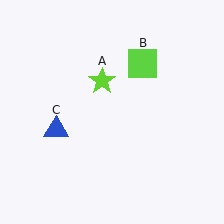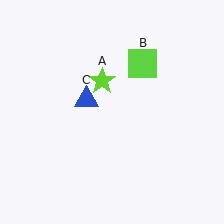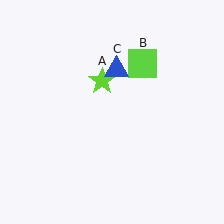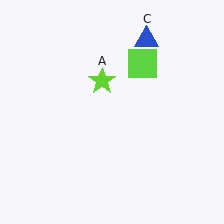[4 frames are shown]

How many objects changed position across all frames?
1 object changed position: blue triangle (object C).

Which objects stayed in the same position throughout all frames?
Lime star (object A) and lime square (object B) remained stationary.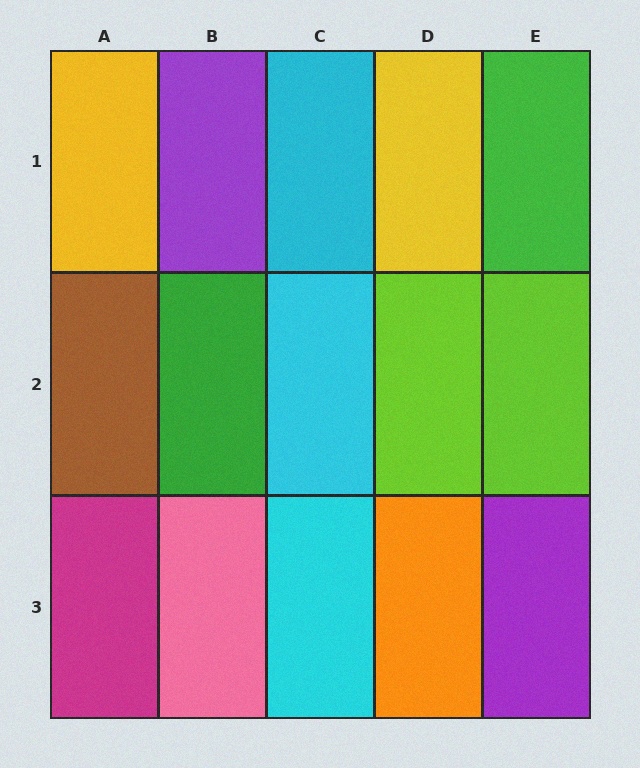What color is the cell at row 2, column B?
Green.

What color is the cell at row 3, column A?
Magenta.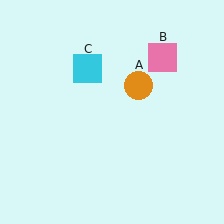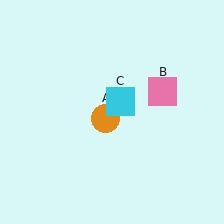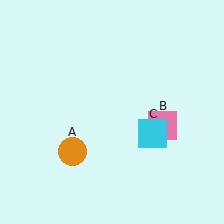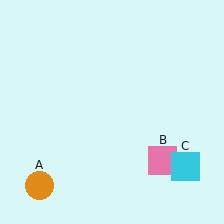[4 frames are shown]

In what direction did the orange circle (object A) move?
The orange circle (object A) moved down and to the left.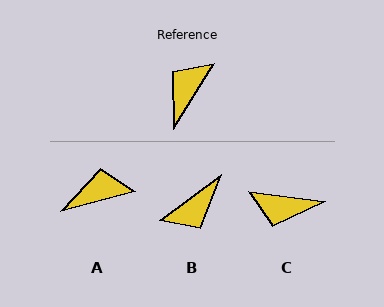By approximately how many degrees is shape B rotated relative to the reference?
Approximately 158 degrees counter-clockwise.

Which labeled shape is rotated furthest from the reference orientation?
B, about 158 degrees away.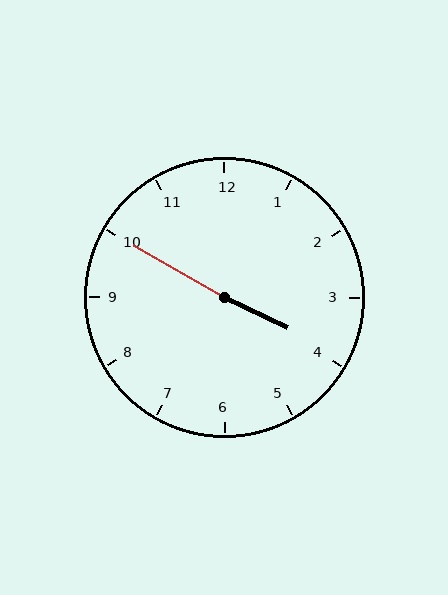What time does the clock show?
3:50.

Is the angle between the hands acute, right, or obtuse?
It is obtuse.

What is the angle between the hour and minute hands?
Approximately 175 degrees.